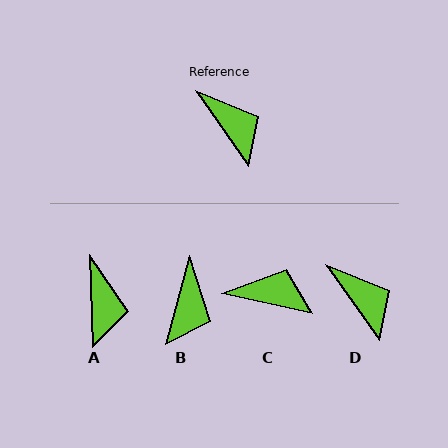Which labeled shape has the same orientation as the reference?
D.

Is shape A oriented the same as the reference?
No, it is off by about 33 degrees.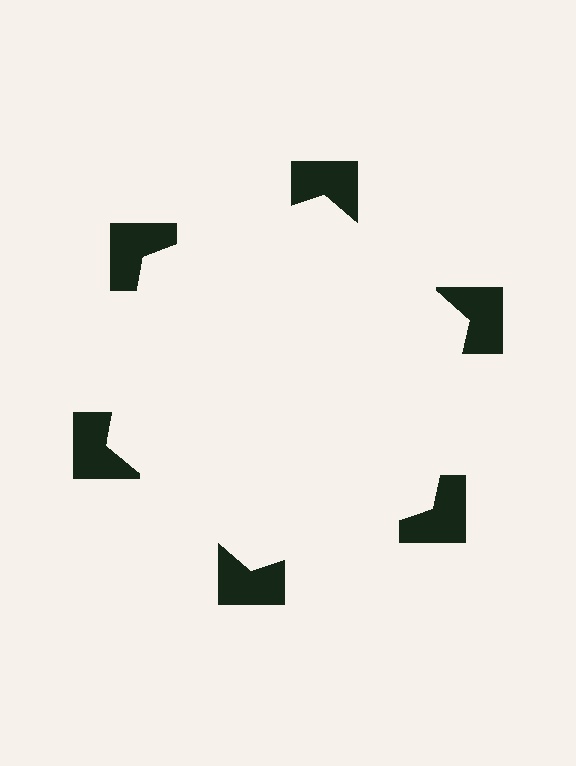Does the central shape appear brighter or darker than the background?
It typically appears slightly brighter than the background, even though no actual brightness change is drawn.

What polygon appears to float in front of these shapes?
An illusory hexagon — its edges are inferred from the aligned wedge cuts in the notched squares, not physically drawn.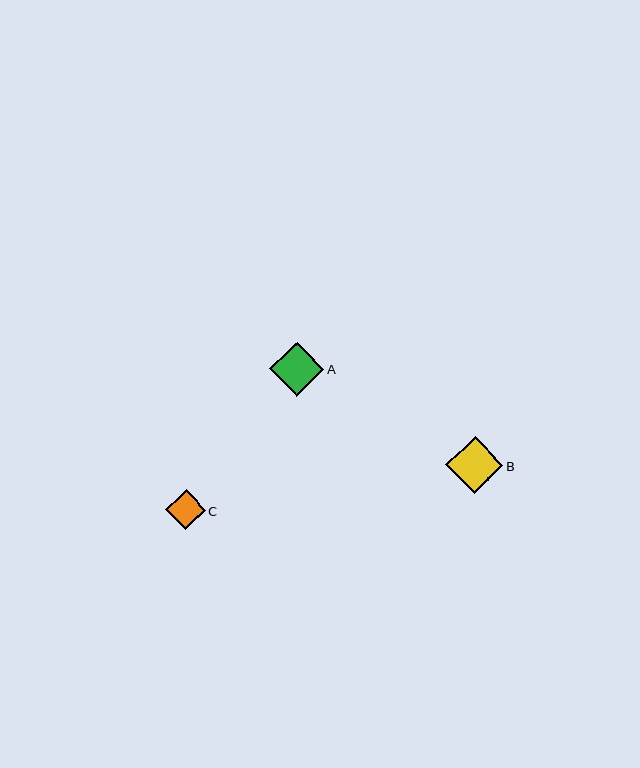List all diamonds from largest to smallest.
From largest to smallest: B, A, C.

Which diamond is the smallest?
Diamond C is the smallest with a size of approximately 40 pixels.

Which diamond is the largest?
Diamond B is the largest with a size of approximately 57 pixels.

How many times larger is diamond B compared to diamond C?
Diamond B is approximately 1.4 times the size of diamond C.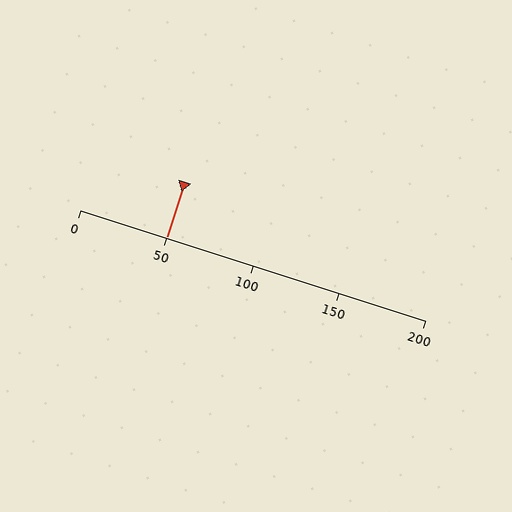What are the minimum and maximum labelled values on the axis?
The axis runs from 0 to 200.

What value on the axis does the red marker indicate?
The marker indicates approximately 50.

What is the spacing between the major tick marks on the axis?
The major ticks are spaced 50 apart.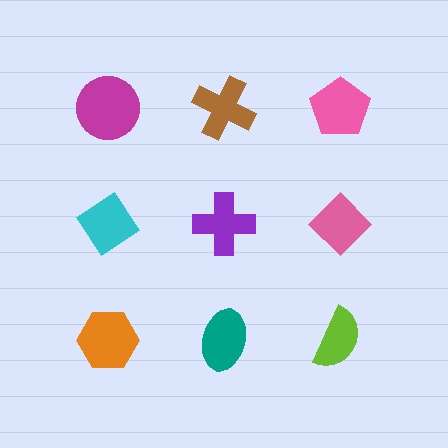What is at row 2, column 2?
A purple cross.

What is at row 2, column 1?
A cyan diamond.